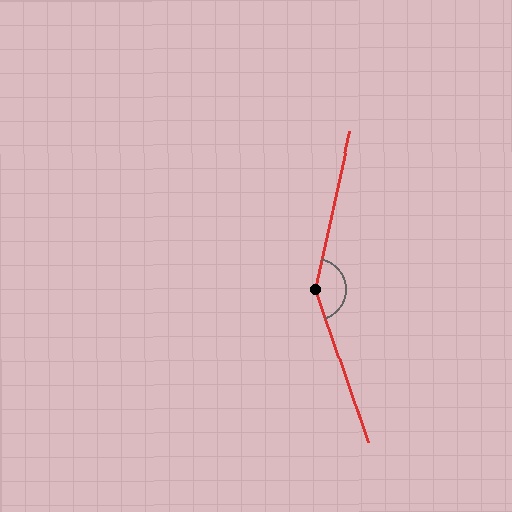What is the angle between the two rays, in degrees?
Approximately 149 degrees.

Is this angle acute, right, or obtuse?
It is obtuse.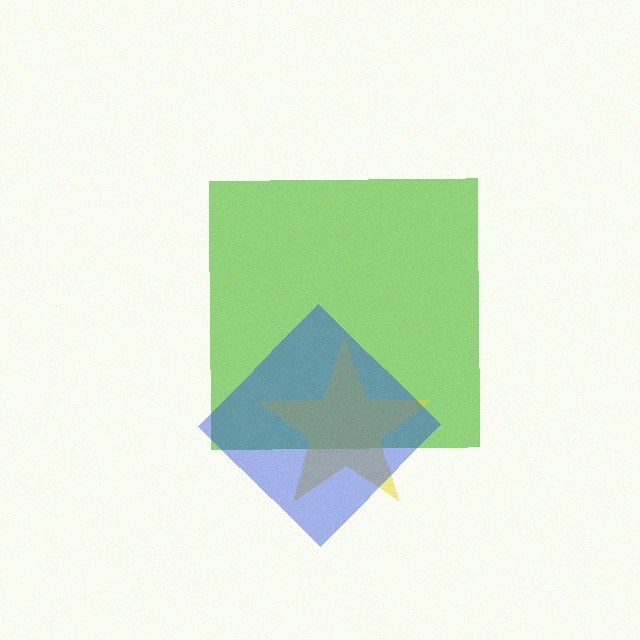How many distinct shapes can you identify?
There are 3 distinct shapes: a lime square, a yellow star, a blue diamond.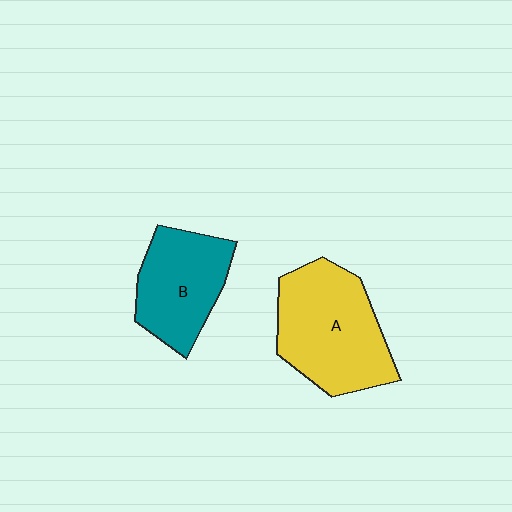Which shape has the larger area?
Shape A (yellow).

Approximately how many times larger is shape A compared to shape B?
Approximately 1.3 times.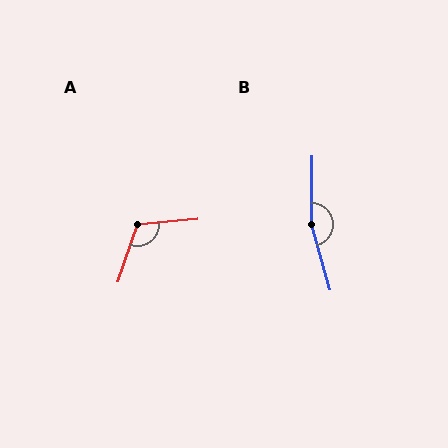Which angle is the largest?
B, at approximately 164 degrees.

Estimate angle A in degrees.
Approximately 113 degrees.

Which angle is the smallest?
A, at approximately 113 degrees.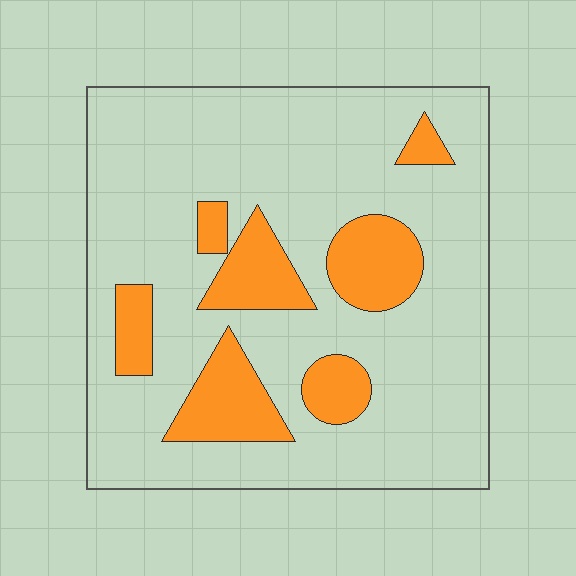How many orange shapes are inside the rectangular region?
7.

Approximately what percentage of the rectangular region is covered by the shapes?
Approximately 20%.